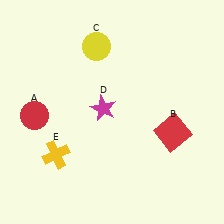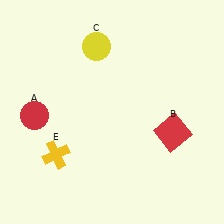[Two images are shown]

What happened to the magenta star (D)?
The magenta star (D) was removed in Image 2. It was in the top-left area of Image 1.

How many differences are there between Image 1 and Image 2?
There is 1 difference between the two images.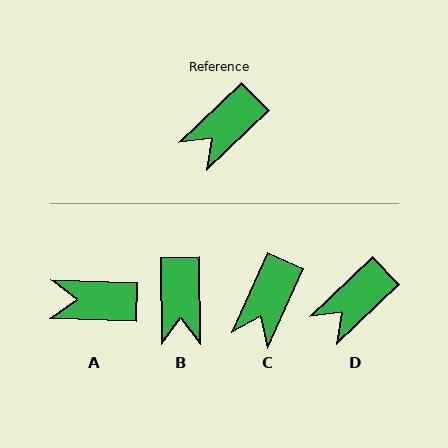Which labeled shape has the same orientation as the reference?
D.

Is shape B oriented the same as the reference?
No, it is off by about 47 degrees.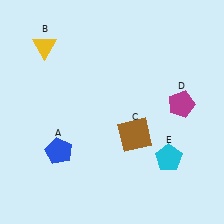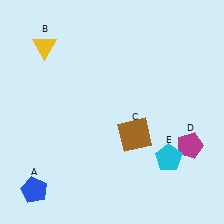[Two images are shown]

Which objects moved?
The objects that moved are: the blue pentagon (A), the magenta pentagon (D).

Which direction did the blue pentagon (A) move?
The blue pentagon (A) moved down.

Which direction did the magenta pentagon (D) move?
The magenta pentagon (D) moved down.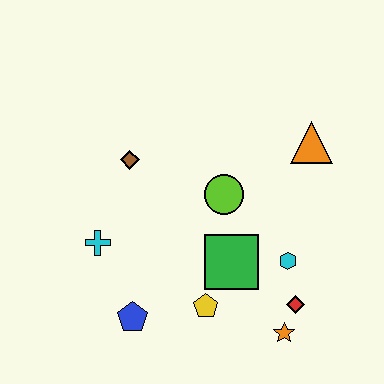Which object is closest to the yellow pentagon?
The green square is closest to the yellow pentagon.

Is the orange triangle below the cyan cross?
No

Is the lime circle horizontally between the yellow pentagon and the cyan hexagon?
Yes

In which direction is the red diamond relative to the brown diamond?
The red diamond is to the right of the brown diamond.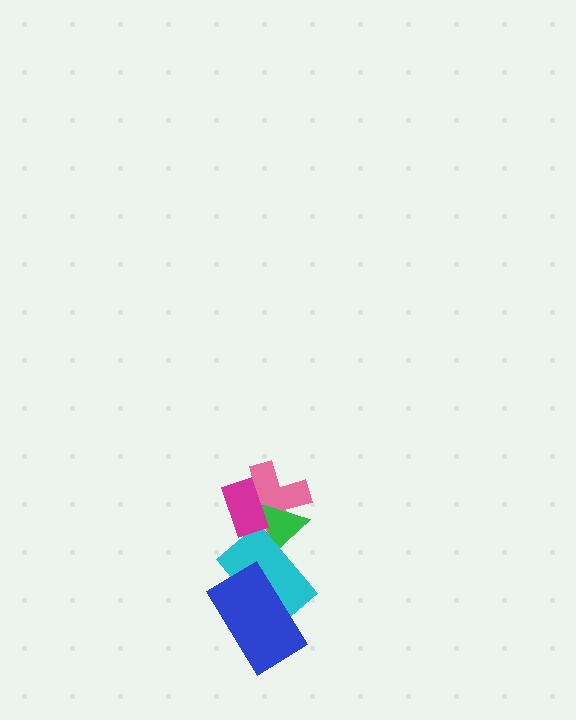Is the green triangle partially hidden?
Yes, it is partially covered by another shape.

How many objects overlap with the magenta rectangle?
2 objects overlap with the magenta rectangle.